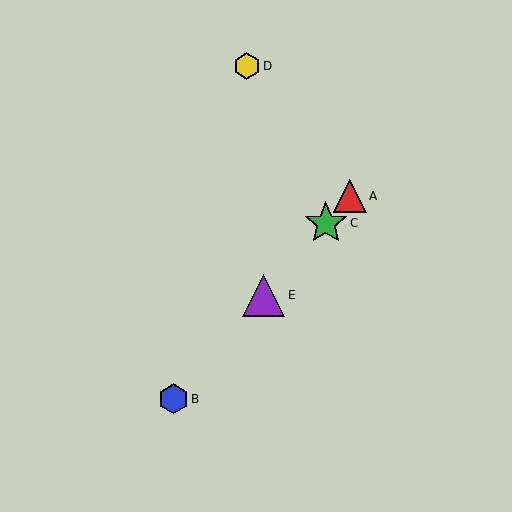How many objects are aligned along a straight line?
4 objects (A, B, C, E) are aligned along a straight line.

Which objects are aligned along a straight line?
Objects A, B, C, E are aligned along a straight line.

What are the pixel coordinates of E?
Object E is at (263, 295).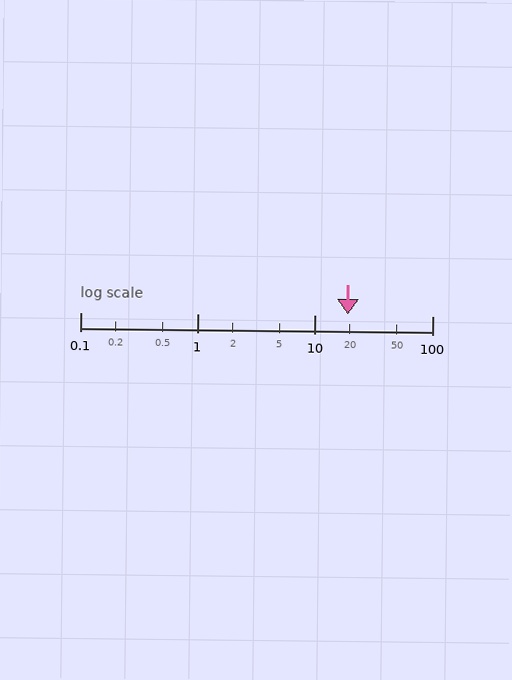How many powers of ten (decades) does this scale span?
The scale spans 3 decades, from 0.1 to 100.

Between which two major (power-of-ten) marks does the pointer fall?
The pointer is between 10 and 100.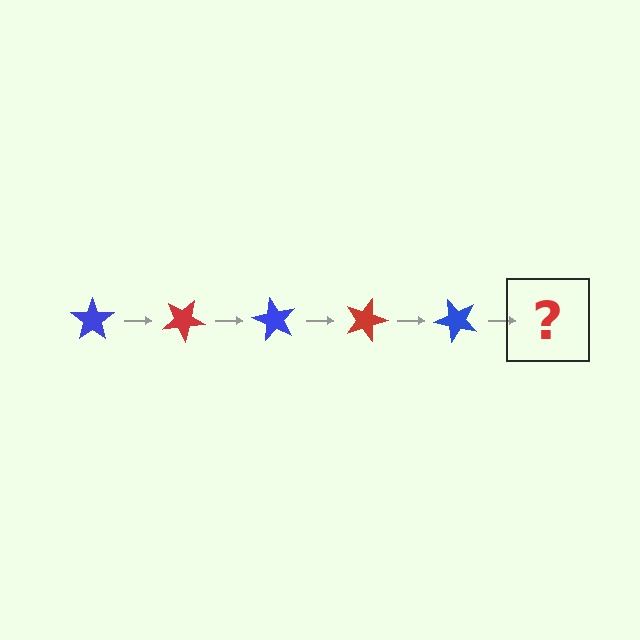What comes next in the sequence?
The next element should be a red star, rotated 150 degrees from the start.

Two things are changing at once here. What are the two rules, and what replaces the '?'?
The two rules are that it rotates 30 degrees each step and the color cycles through blue and red. The '?' should be a red star, rotated 150 degrees from the start.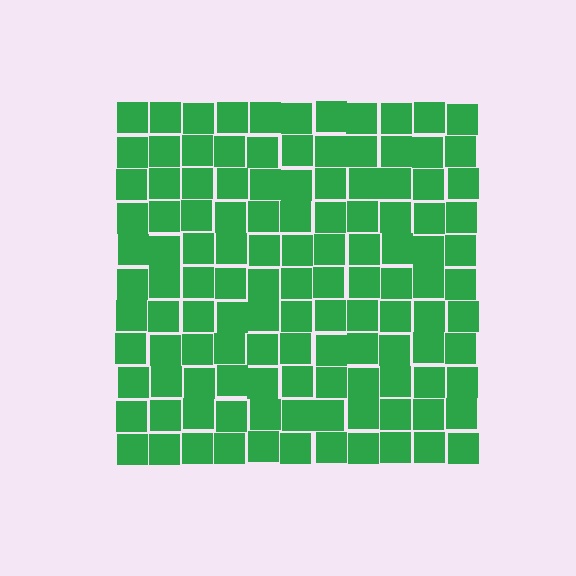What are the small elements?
The small elements are squares.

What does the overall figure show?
The overall figure shows a square.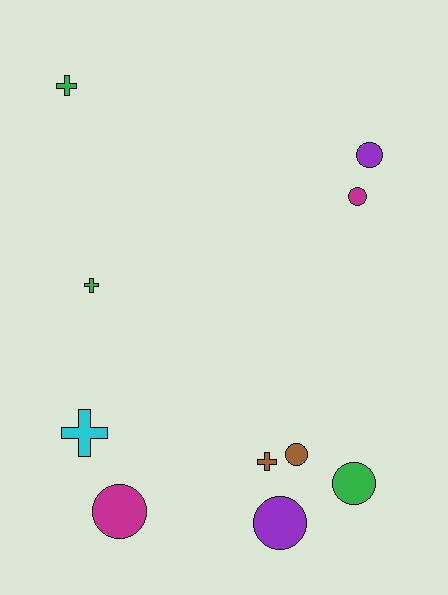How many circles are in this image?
There are 6 circles.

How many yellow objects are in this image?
There are no yellow objects.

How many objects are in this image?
There are 10 objects.